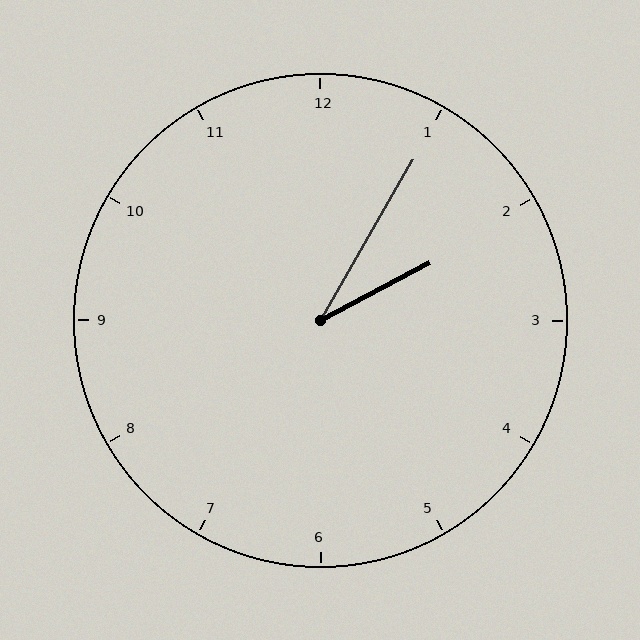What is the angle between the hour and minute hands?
Approximately 32 degrees.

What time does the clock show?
2:05.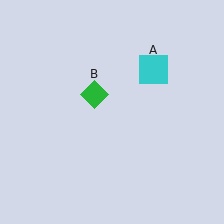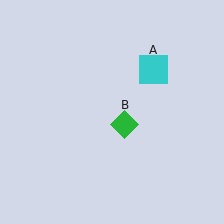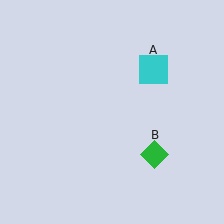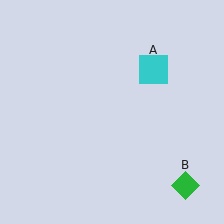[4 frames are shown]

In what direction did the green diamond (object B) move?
The green diamond (object B) moved down and to the right.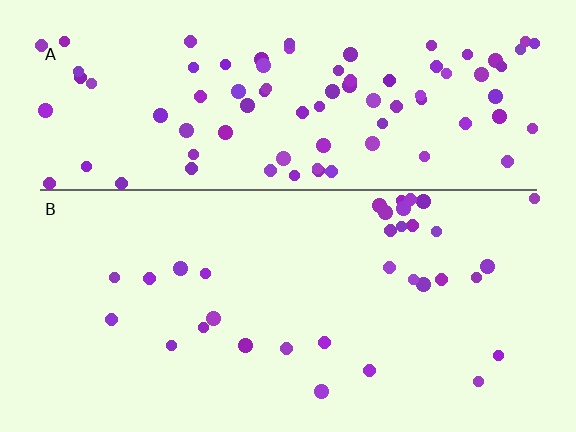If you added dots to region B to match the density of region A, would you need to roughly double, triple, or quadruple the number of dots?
Approximately triple.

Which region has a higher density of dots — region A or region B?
A (the top).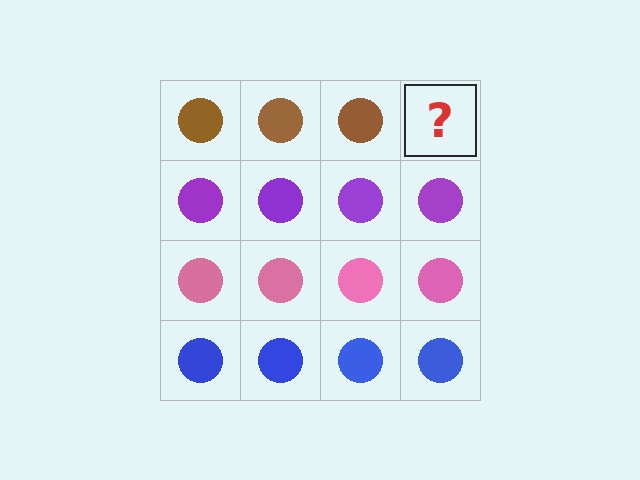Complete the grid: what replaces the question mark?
The question mark should be replaced with a brown circle.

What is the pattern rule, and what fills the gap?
The rule is that each row has a consistent color. The gap should be filled with a brown circle.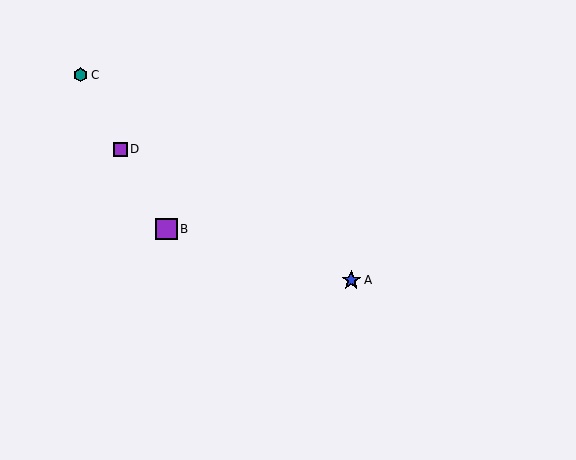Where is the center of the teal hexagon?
The center of the teal hexagon is at (80, 75).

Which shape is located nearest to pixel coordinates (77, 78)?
The teal hexagon (labeled C) at (80, 75) is nearest to that location.